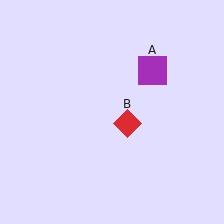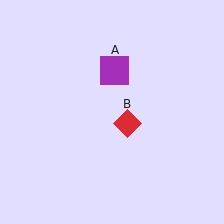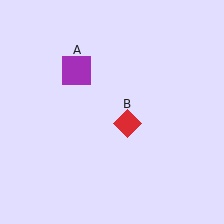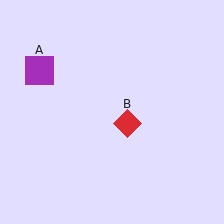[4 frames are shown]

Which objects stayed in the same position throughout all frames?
Red diamond (object B) remained stationary.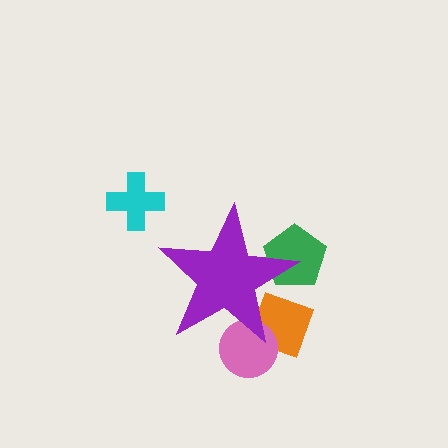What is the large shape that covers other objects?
A purple star.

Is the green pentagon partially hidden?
Yes, the green pentagon is partially hidden behind the purple star.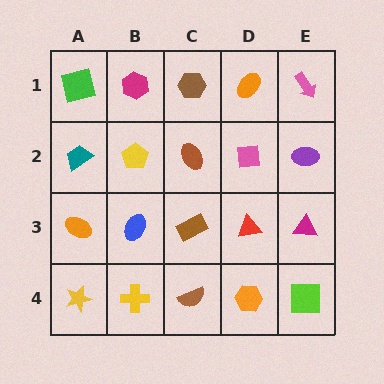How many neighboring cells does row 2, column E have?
3.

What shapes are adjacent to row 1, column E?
A purple ellipse (row 2, column E), an orange ellipse (row 1, column D).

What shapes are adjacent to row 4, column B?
A blue ellipse (row 3, column B), a yellow star (row 4, column A), a brown semicircle (row 4, column C).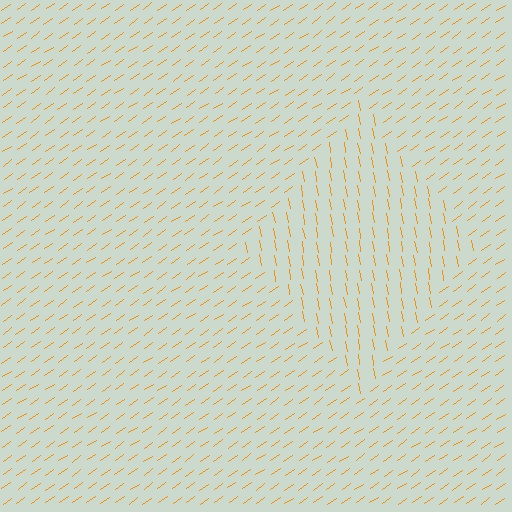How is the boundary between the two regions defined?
The boundary is defined purely by a change in line orientation (approximately 65 degrees difference). All lines are the same color and thickness.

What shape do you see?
I see a diamond.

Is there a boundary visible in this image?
Yes, there is a texture boundary formed by a change in line orientation.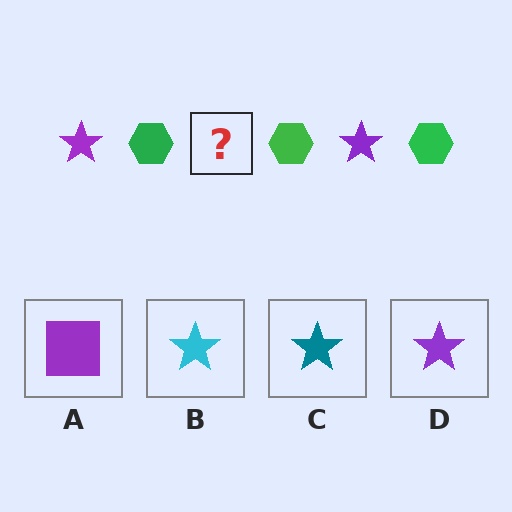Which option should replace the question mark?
Option D.